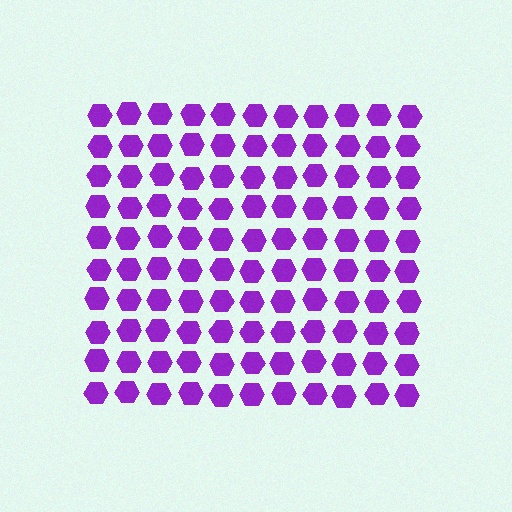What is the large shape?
The large shape is a square.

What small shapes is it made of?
It is made of small hexagons.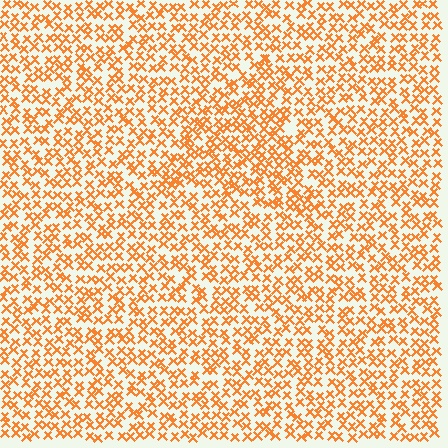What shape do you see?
I see a triangle.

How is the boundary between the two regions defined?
The boundary is defined by a change in element density (approximately 1.4x ratio). All elements are the same color, size, and shape.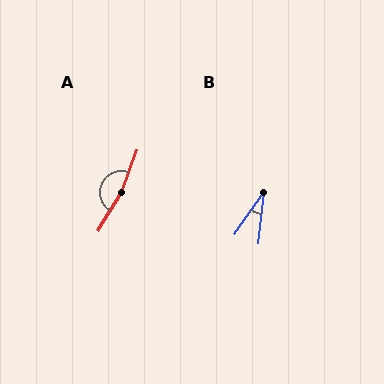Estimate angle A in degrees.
Approximately 169 degrees.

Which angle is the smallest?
B, at approximately 29 degrees.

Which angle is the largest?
A, at approximately 169 degrees.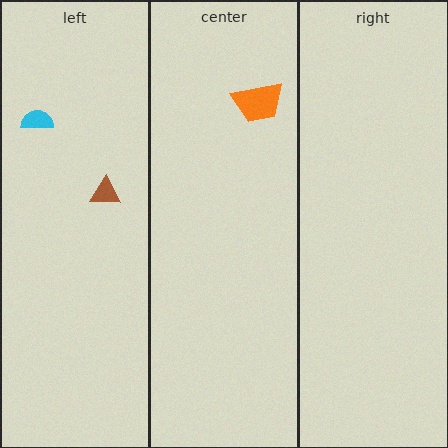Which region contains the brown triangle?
The left region.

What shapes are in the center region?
The orange trapezoid.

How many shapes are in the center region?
1.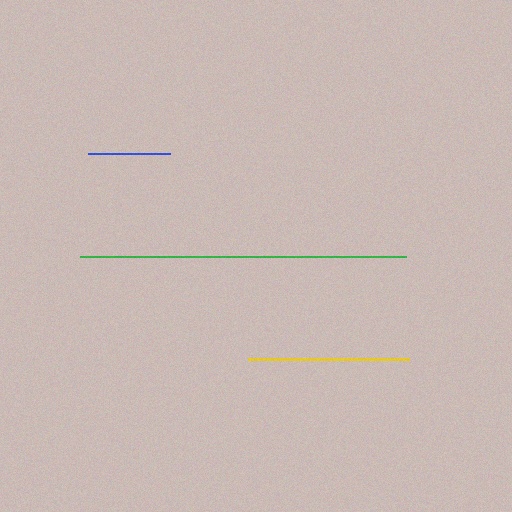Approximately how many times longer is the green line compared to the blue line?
The green line is approximately 4.0 times the length of the blue line.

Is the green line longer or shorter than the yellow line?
The green line is longer than the yellow line.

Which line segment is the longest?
The green line is the longest at approximately 326 pixels.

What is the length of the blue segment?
The blue segment is approximately 82 pixels long.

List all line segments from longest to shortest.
From longest to shortest: green, yellow, blue.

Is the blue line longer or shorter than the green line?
The green line is longer than the blue line.